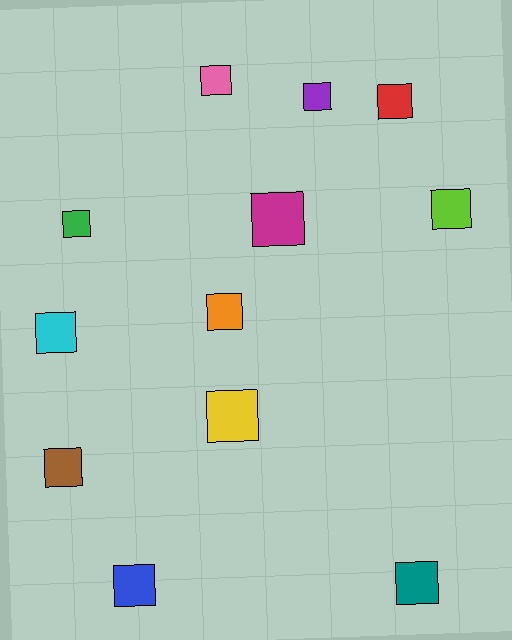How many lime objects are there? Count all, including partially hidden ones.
There is 1 lime object.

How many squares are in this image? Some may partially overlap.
There are 12 squares.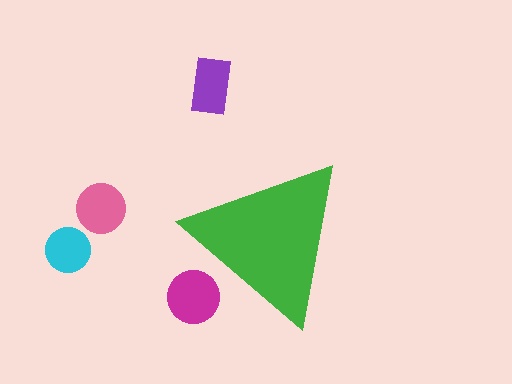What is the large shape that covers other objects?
A green triangle.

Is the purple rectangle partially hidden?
No, the purple rectangle is fully visible.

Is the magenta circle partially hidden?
Yes, the magenta circle is partially hidden behind the green triangle.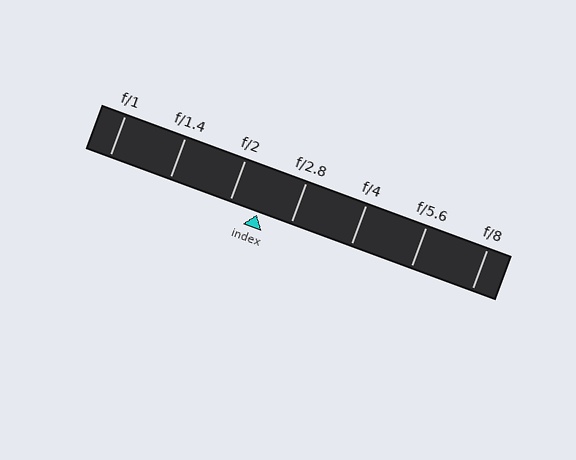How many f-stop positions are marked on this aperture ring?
There are 7 f-stop positions marked.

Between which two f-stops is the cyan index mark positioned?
The index mark is between f/2 and f/2.8.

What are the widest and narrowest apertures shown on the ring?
The widest aperture shown is f/1 and the narrowest is f/8.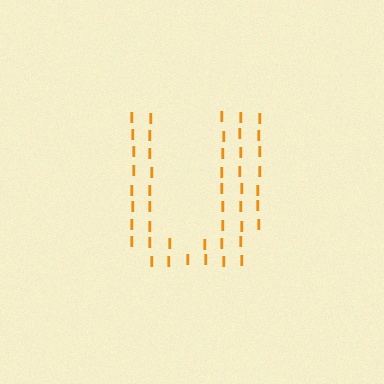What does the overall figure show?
The overall figure shows the letter U.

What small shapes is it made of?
It is made of small letter I's.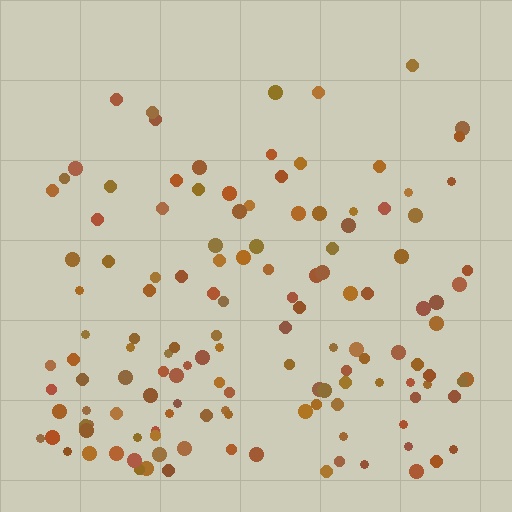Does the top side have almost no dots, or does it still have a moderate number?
Still a moderate number, just noticeably fewer than the bottom.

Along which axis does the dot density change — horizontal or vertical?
Vertical.